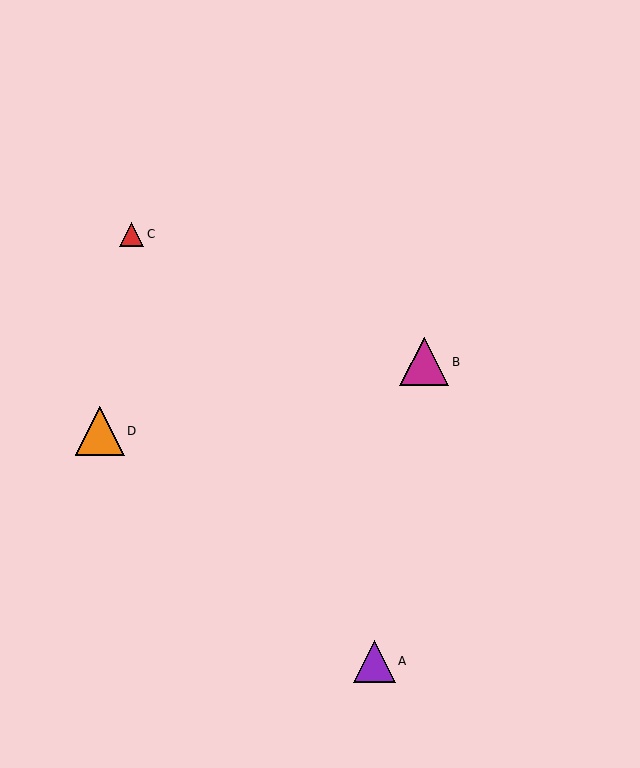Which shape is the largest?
The magenta triangle (labeled B) is the largest.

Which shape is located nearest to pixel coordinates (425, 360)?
The magenta triangle (labeled B) at (424, 362) is nearest to that location.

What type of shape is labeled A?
Shape A is a purple triangle.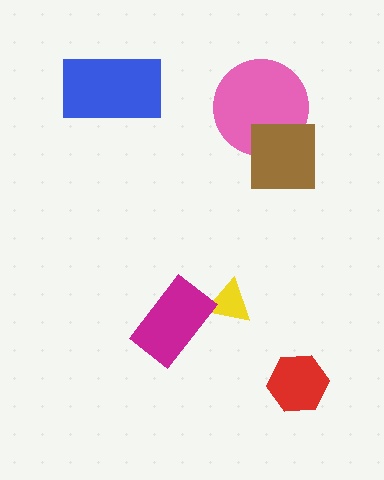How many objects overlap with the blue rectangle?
0 objects overlap with the blue rectangle.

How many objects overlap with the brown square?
1 object overlaps with the brown square.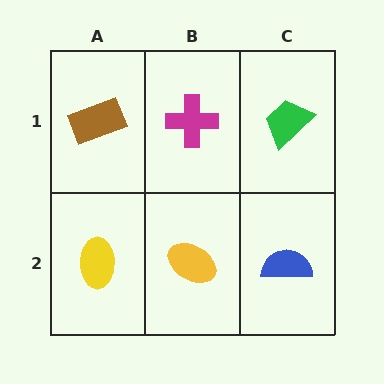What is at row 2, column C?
A blue semicircle.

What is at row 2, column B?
A yellow ellipse.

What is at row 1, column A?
A brown rectangle.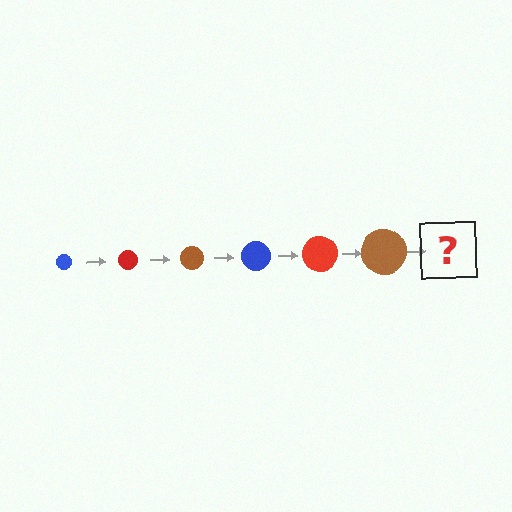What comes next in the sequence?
The next element should be a blue circle, larger than the previous one.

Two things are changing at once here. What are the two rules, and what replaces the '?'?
The two rules are that the circle grows larger each step and the color cycles through blue, red, and brown. The '?' should be a blue circle, larger than the previous one.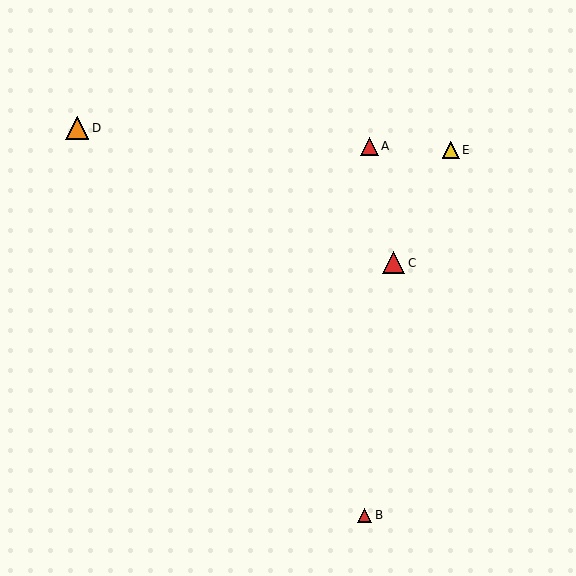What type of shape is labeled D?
Shape D is an orange triangle.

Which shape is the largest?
The orange triangle (labeled D) is the largest.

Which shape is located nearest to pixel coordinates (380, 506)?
The red triangle (labeled B) at (365, 515) is nearest to that location.